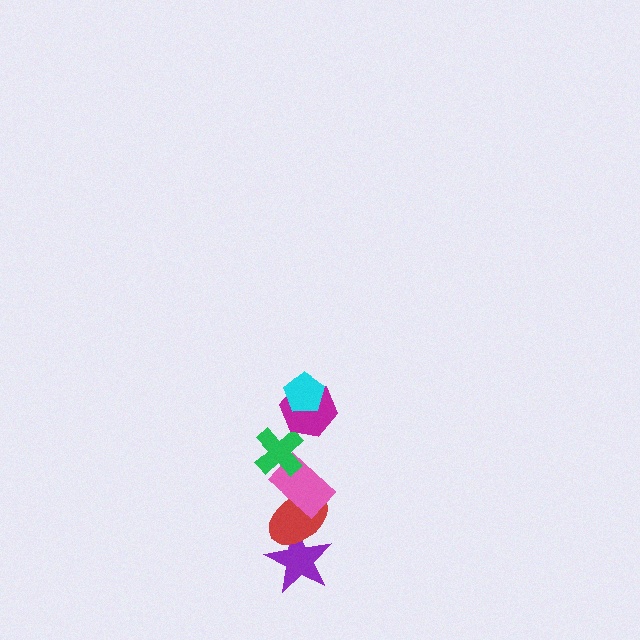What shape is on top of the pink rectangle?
The green cross is on top of the pink rectangle.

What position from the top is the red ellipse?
The red ellipse is 5th from the top.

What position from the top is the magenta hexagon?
The magenta hexagon is 2nd from the top.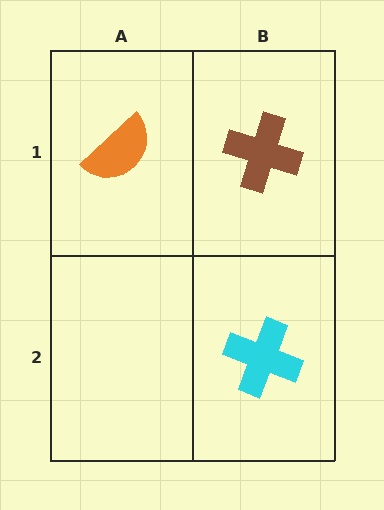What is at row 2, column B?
A cyan cross.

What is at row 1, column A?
An orange semicircle.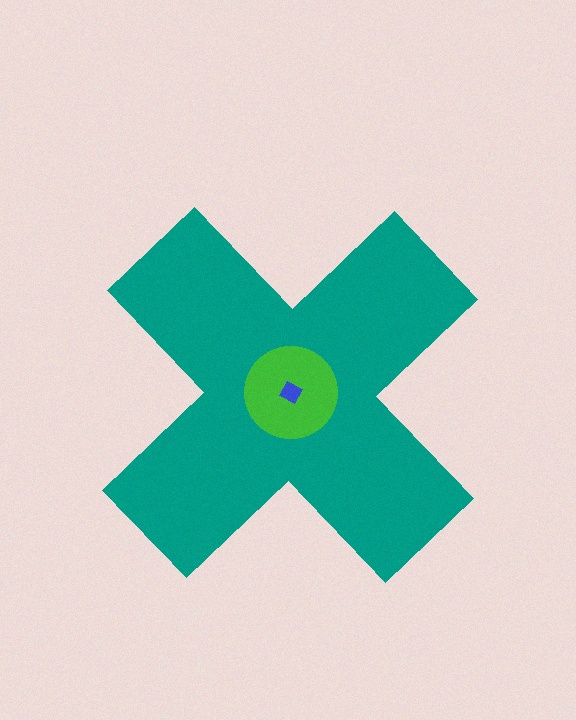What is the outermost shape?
The teal cross.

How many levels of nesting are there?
3.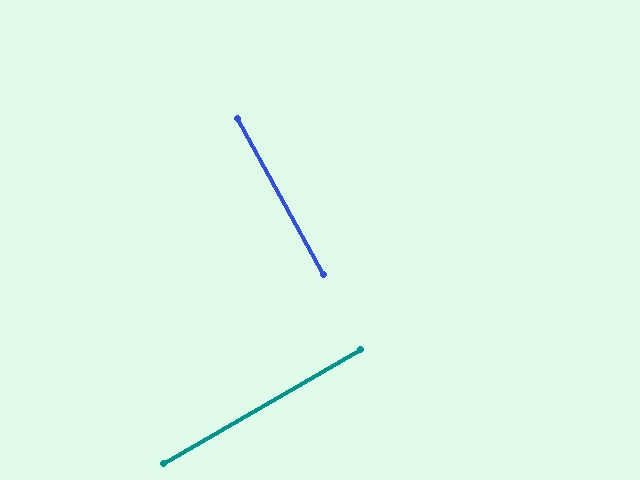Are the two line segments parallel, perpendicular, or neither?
Perpendicular — they meet at approximately 89°.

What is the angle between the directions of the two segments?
Approximately 89 degrees.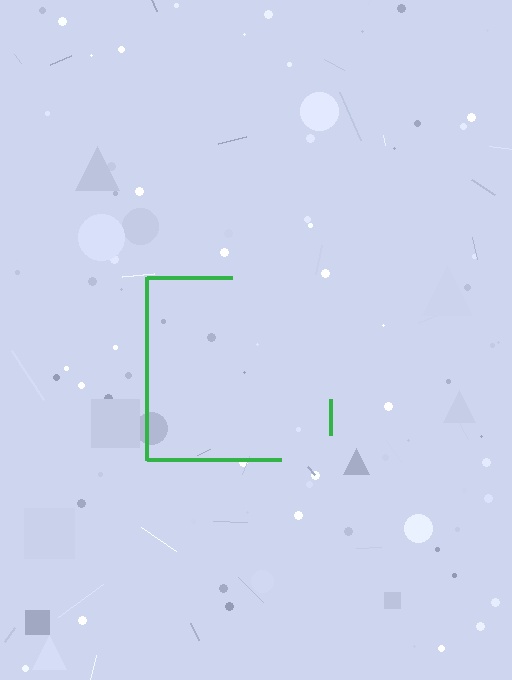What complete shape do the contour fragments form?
The contour fragments form a square.